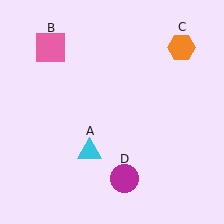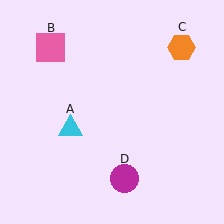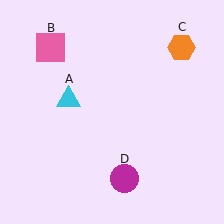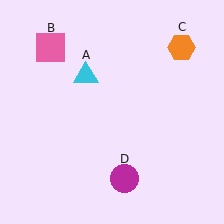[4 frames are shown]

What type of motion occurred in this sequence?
The cyan triangle (object A) rotated clockwise around the center of the scene.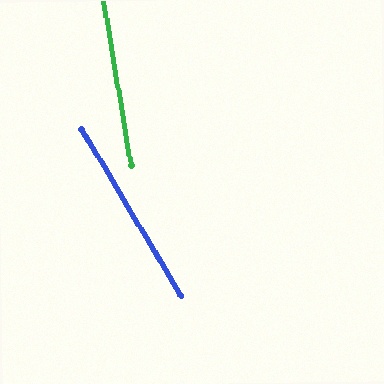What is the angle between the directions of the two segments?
Approximately 21 degrees.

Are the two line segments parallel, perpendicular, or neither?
Neither parallel nor perpendicular — they differ by about 21°.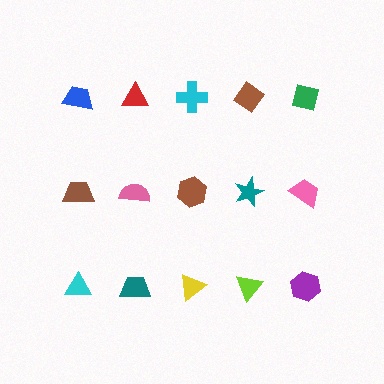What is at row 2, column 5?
A pink trapezoid.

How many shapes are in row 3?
5 shapes.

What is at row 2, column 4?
A teal star.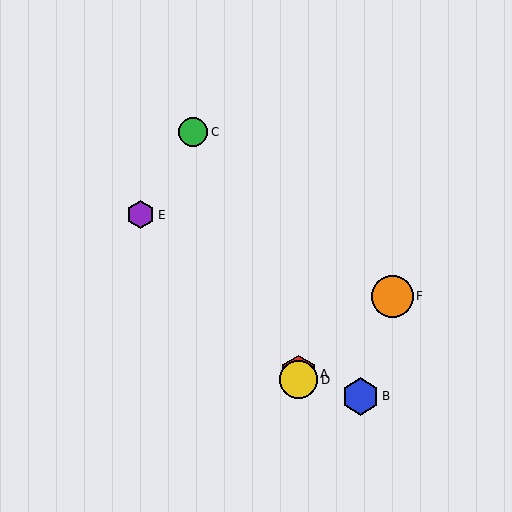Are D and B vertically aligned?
No, D is at x≈299 and B is at x≈361.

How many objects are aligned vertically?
2 objects (A, D) are aligned vertically.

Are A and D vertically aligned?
Yes, both are at x≈299.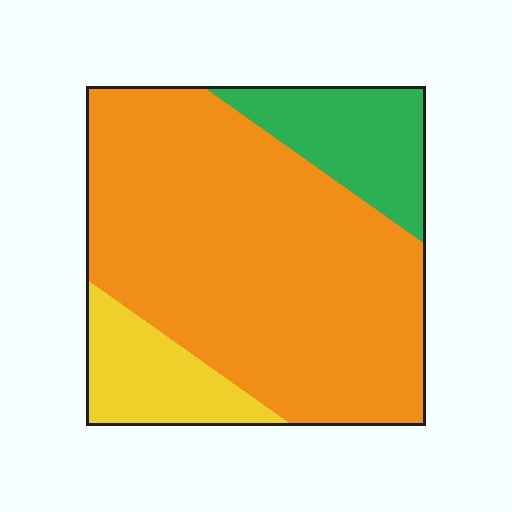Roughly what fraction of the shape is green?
Green takes up about one sixth (1/6) of the shape.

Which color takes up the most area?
Orange, at roughly 70%.